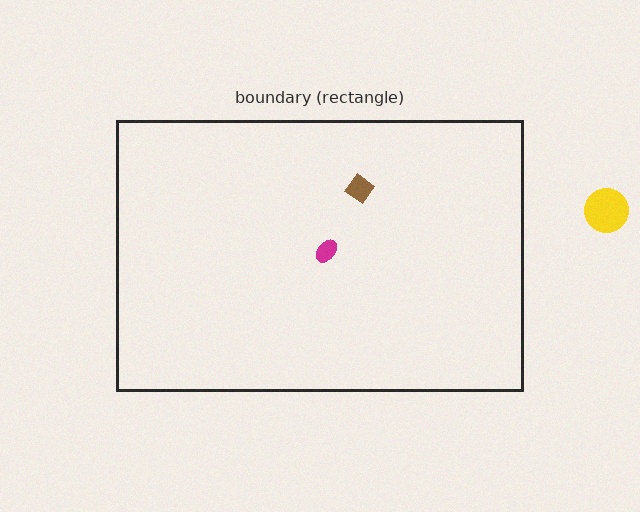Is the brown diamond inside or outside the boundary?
Inside.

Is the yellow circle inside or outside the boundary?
Outside.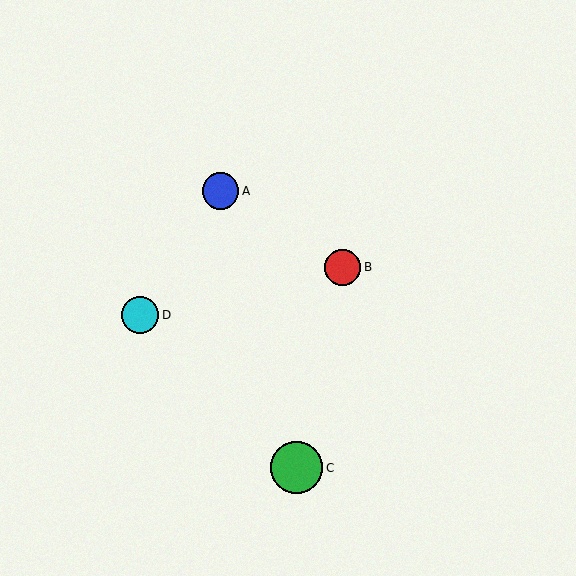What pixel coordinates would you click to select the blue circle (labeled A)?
Click at (220, 191) to select the blue circle A.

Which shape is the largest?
The green circle (labeled C) is the largest.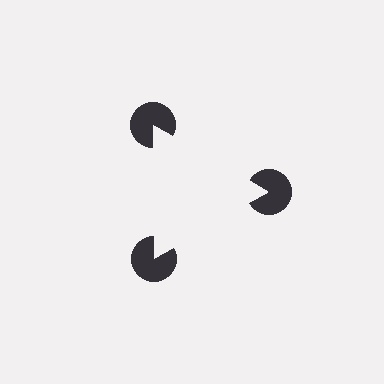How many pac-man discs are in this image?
There are 3 — one at each vertex of the illusory triangle.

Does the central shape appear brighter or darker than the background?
It typically appears slightly brighter than the background, even though no actual brightness change is drawn.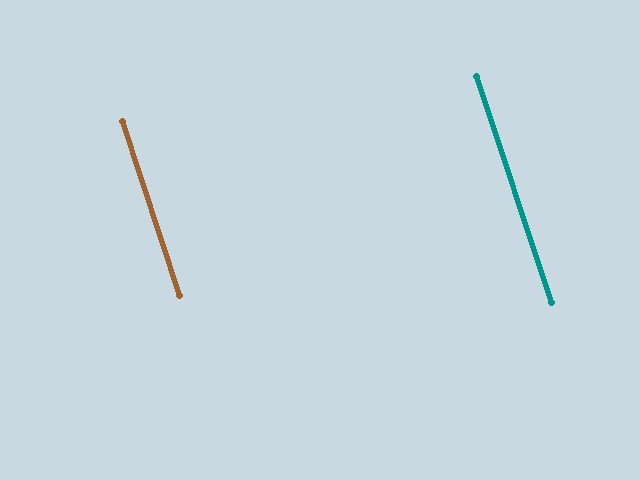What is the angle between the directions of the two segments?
Approximately 0 degrees.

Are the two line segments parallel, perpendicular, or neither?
Parallel — their directions differ by only 0.2°.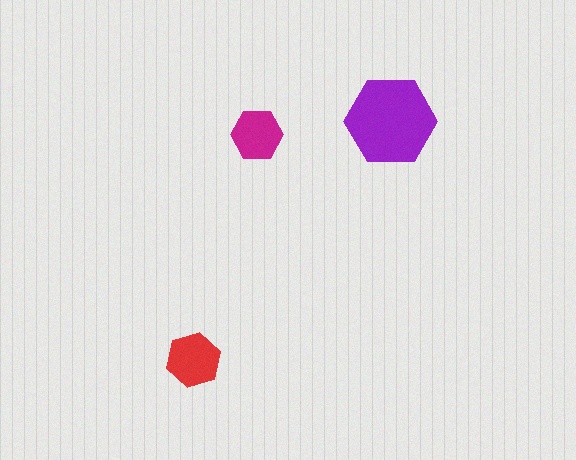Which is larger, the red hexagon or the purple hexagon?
The purple one.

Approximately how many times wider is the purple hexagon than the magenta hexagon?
About 2 times wider.